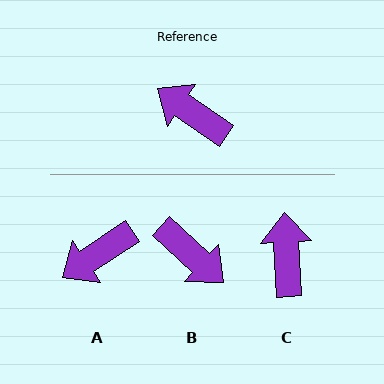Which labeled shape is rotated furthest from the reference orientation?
B, about 172 degrees away.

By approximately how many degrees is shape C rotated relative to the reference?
Approximately 52 degrees clockwise.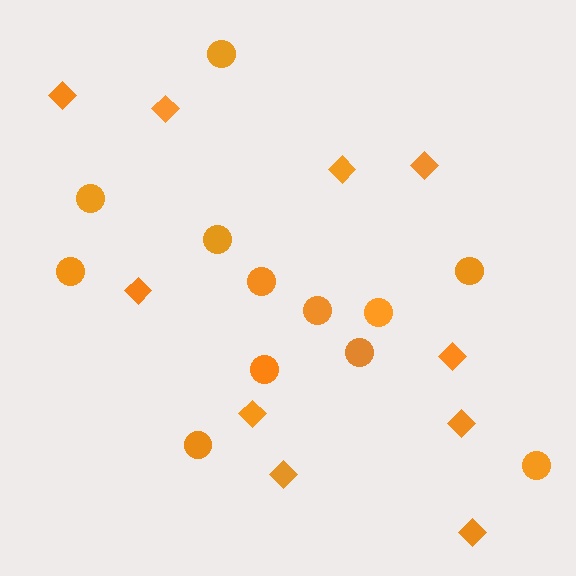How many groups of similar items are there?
There are 2 groups: one group of diamonds (10) and one group of circles (12).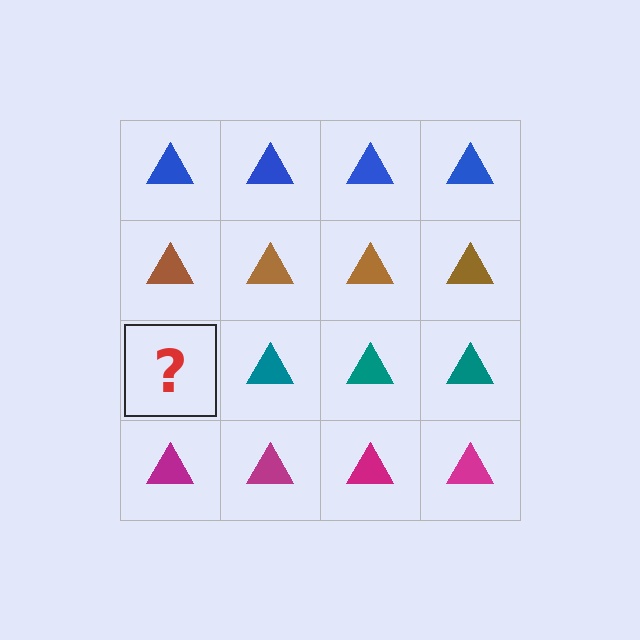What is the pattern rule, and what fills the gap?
The rule is that each row has a consistent color. The gap should be filled with a teal triangle.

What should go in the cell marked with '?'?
The missing cell should contain a teal triangle.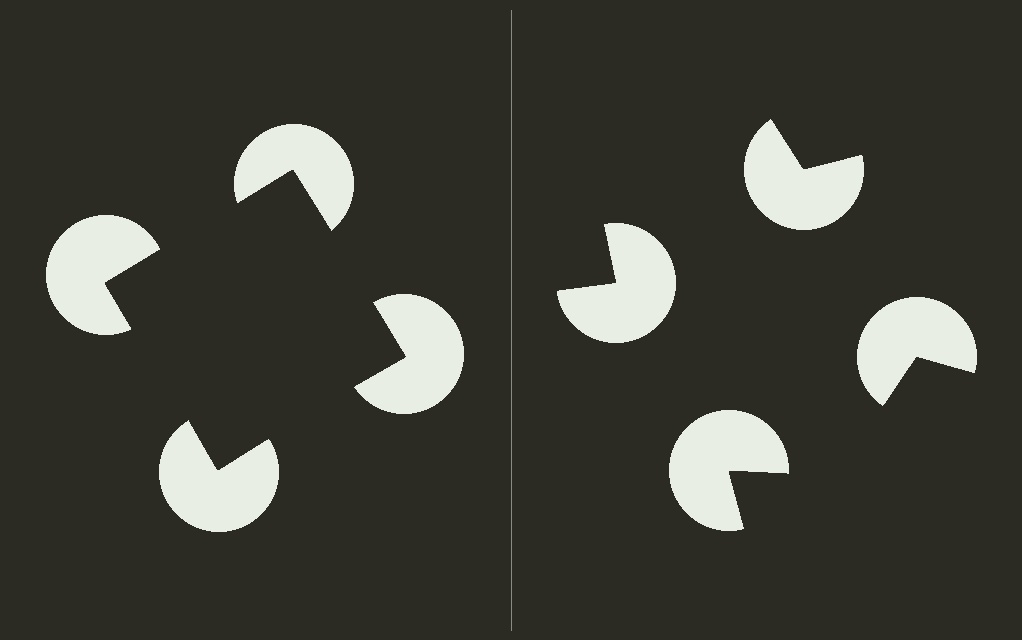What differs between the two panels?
The pac-man discs are positioned identically on both sides; only the wedge orientations differ. On the left they align to a square; on the right they are misaligned.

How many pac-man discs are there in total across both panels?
8 — 4 on each side.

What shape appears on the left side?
An illusory square.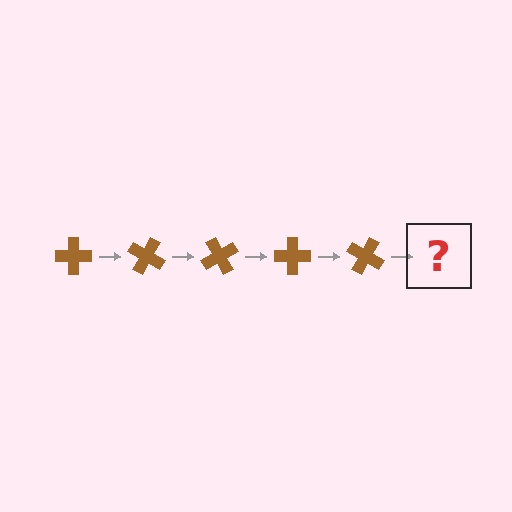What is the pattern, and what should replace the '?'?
The pattern is that the cross rotates 30 degrees each step. The '?' should be a brown cross rotated 150 degrees.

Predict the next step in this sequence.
The next step is a brown cross rotated 150 degrees.